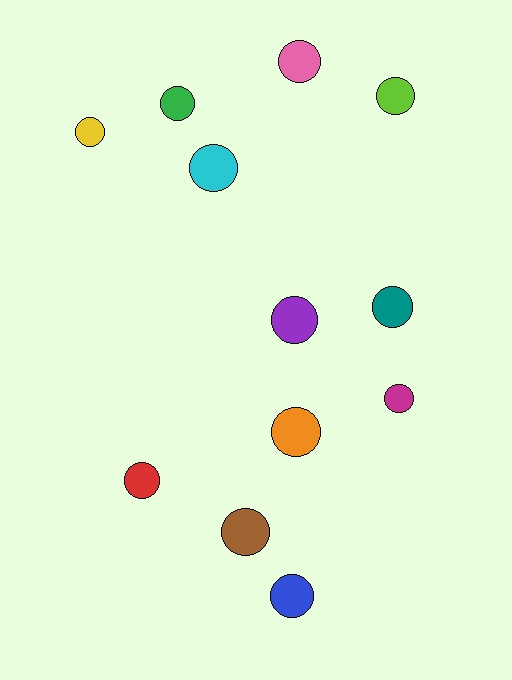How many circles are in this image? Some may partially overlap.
There are 12 circles.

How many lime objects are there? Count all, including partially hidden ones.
There is 1 lime object.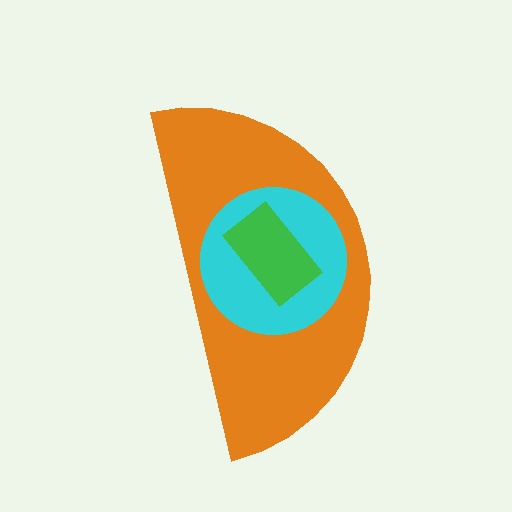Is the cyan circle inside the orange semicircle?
Yes.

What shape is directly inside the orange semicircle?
The cyan circle.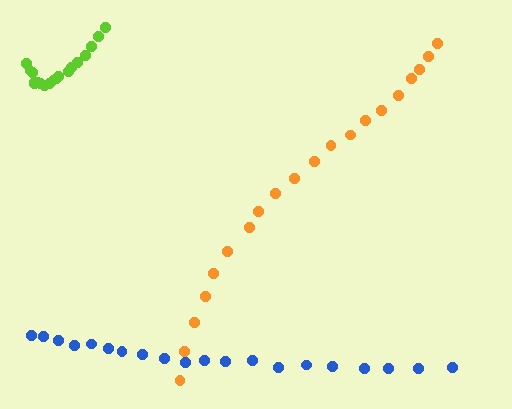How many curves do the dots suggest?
There are 3 distinct paths.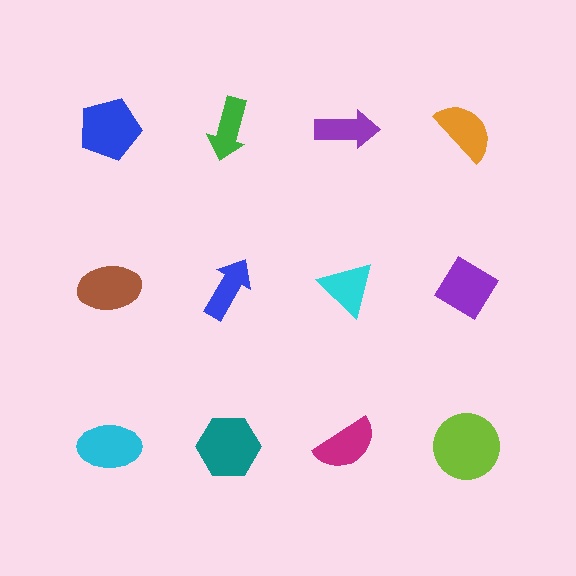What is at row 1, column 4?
An orange semicircle.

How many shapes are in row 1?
4 shapes.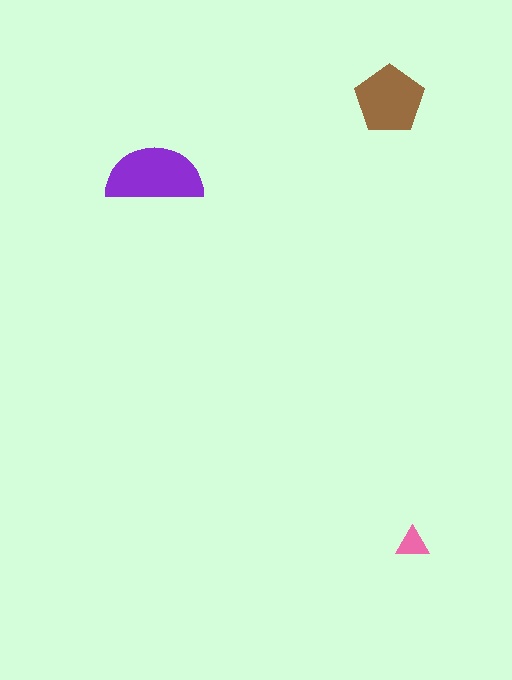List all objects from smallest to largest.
The pink triangle, the brown pentagon, the purple semicircle.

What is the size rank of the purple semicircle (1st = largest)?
1st.